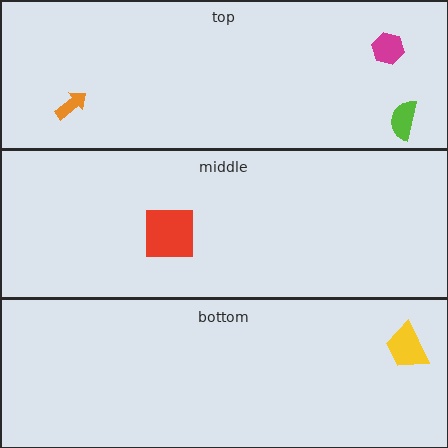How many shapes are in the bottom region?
1.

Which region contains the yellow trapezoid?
The bottom region.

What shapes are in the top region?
The magenta hexagon, the orange arrow, the lime semicircle.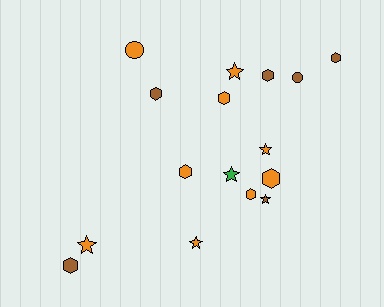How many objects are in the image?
There are 16 objects.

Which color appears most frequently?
Orange, with 9 objects.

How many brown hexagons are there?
There are 4 brown hexagons.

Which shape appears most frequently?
Hexagon, with 8 objects.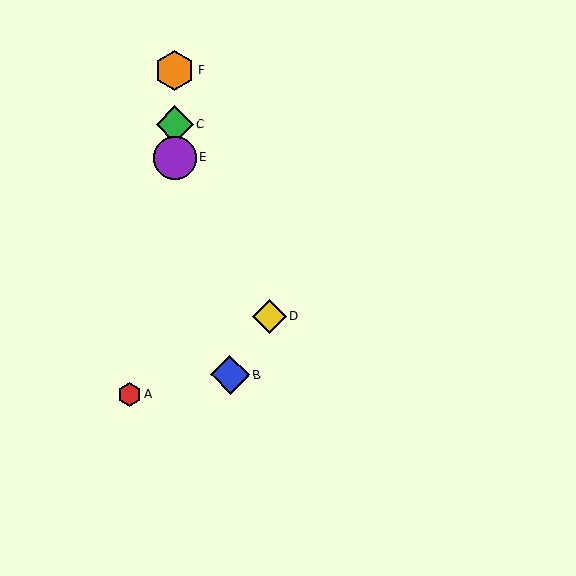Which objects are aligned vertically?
Objects C, E, F are aligned vertically.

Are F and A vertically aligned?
No, F is at x≈174 and A is at x≈129.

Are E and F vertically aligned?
Yes, both are at x≈175.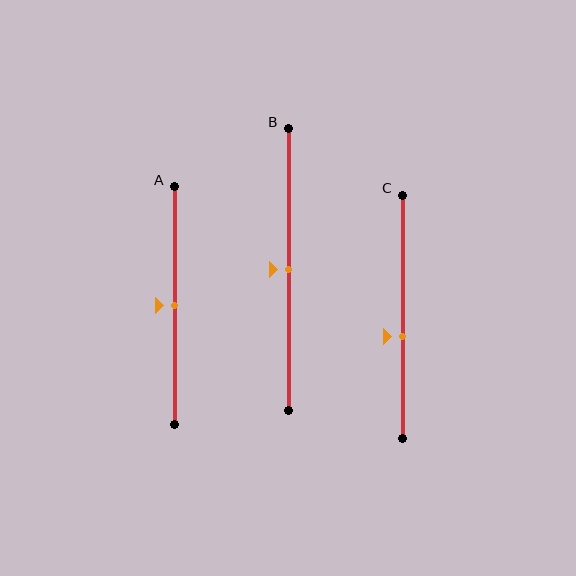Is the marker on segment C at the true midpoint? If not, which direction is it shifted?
No, the marker on segment C is shifted downward by about 8% of the segment length.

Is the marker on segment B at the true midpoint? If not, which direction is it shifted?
Yes, the marker on segment B is at the true midpoint.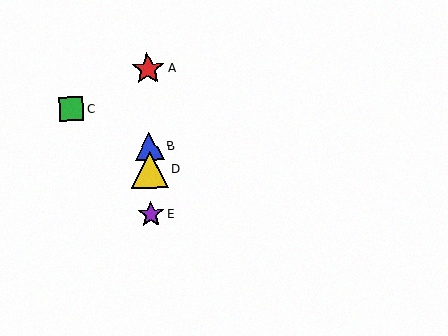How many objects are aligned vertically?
4 objects (A, B, D, E) are aligned vertically.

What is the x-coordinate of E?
Object E is at x≈151.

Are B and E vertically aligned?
Yes, both are at x≈149.